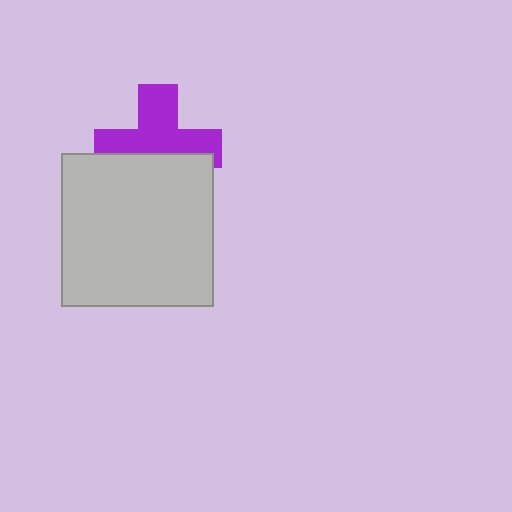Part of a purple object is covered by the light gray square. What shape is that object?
It is a cross.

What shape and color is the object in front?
The object in front is a light gray square.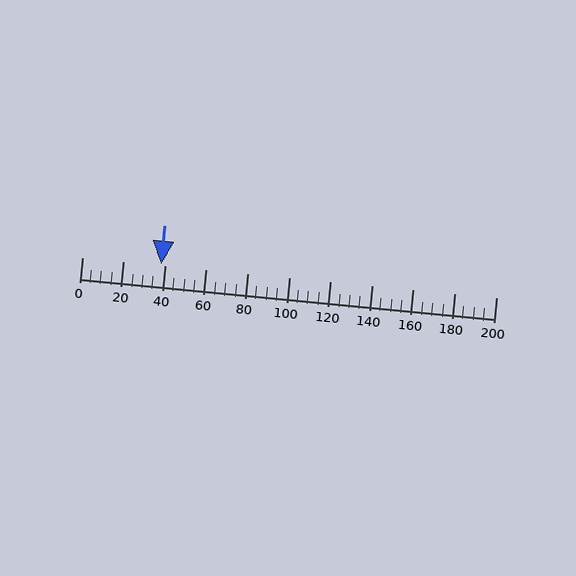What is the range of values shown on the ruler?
The ruler shows values from 0 to 200.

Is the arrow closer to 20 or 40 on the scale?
The arrow is closer to 40.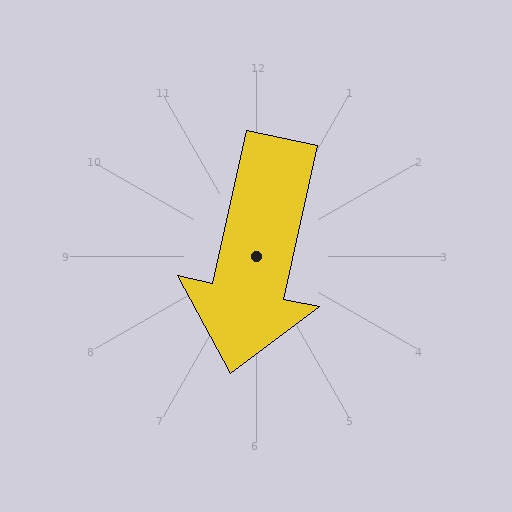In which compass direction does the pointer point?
South.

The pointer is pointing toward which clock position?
Roughly 6 o'clock.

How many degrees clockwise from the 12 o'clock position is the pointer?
Approximately 192 degrees.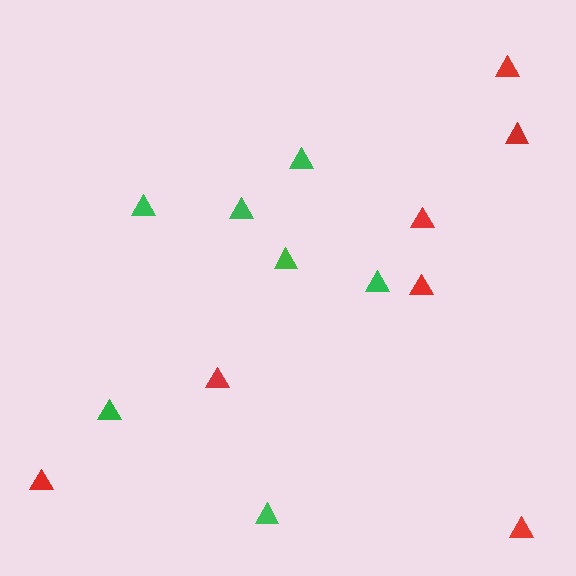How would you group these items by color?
There are 2 groups: one group of red triangles (7) and one group of green triangles (7).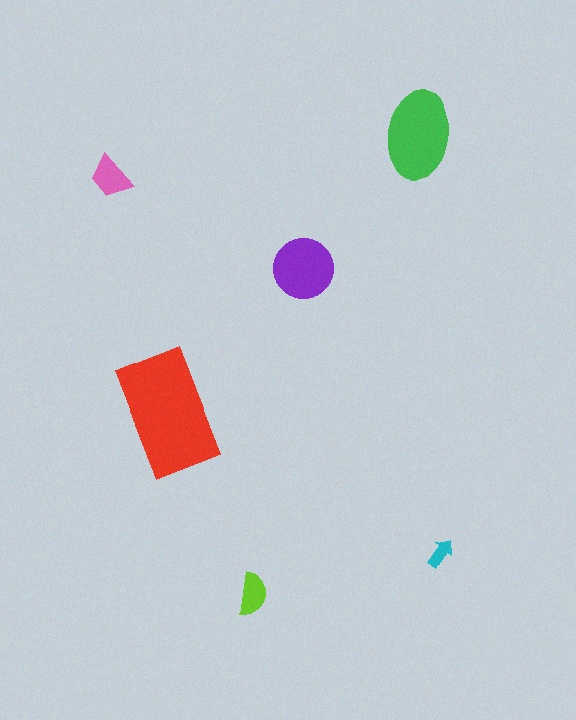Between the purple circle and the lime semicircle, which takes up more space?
The purple circle.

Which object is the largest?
The red rectangle.